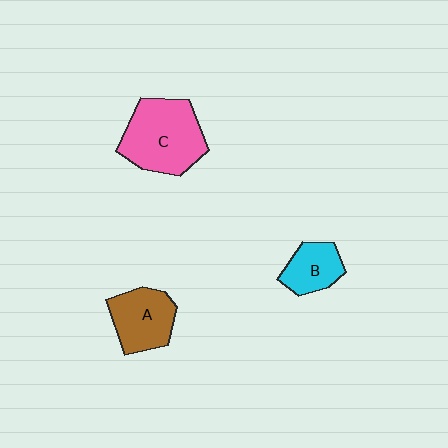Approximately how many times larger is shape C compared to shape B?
Approximately 2.1 times.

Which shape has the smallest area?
Shape B (cyan).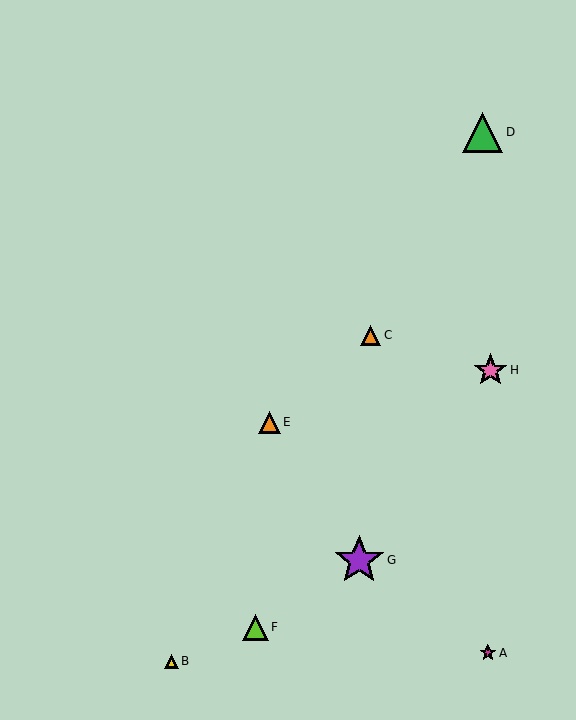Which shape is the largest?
The purple star (labeled G) is the largest.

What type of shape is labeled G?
Shape G is a purple star.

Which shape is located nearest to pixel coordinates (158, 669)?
The yellow triangle (labeled B) at (171, 661) is nearest to that location.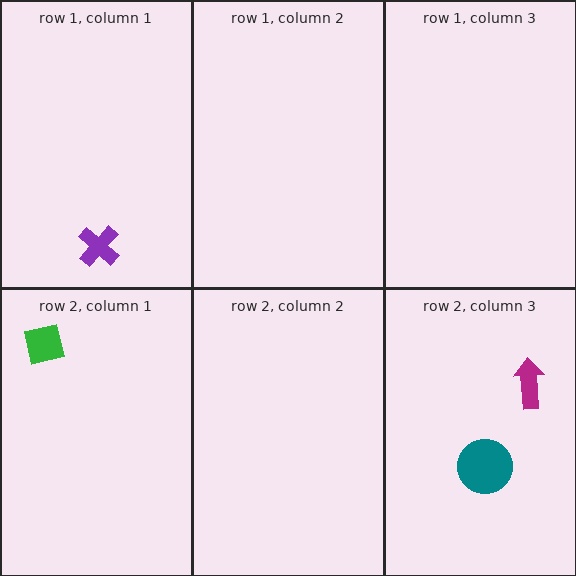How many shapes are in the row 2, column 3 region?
2.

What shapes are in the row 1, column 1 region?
The purple cross.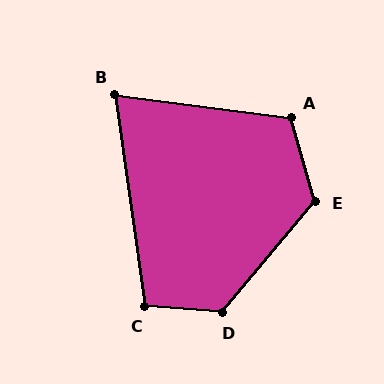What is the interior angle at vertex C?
Approximately 102 degrees (obtuse).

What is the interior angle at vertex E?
Approximately 124 degrees (obtuse).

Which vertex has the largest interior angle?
D, at approximately 126 degrees.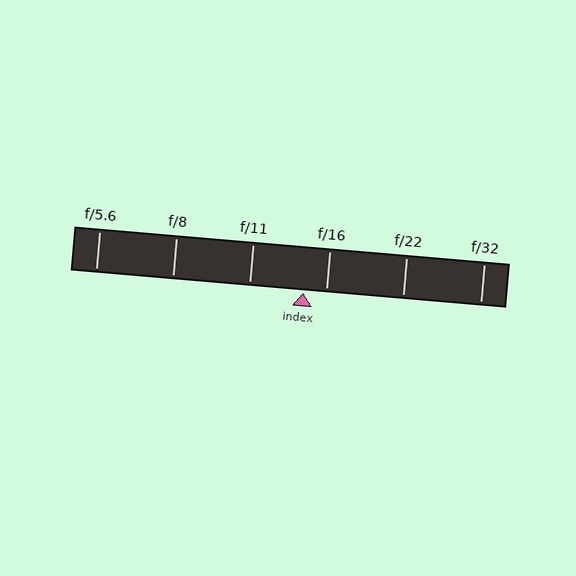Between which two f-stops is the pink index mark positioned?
The index mark is between f/11 and f/16.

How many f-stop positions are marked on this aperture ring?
There are 6 f-stop positions marked.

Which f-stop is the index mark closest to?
The index mark is closest to f/16.